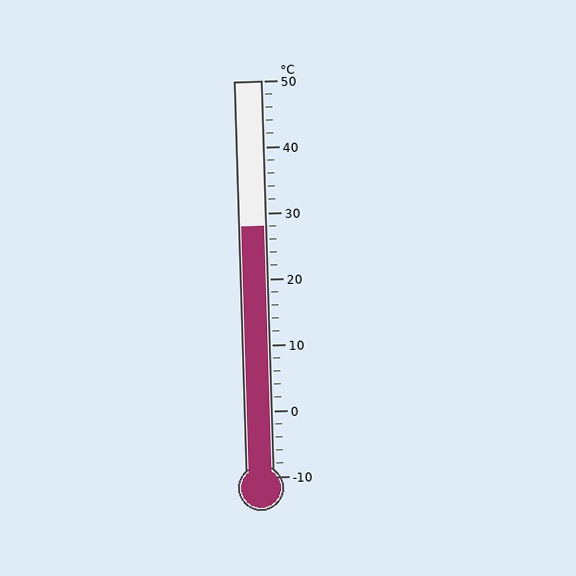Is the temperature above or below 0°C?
The temperature is above 0°C.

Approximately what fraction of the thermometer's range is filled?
The thermometer is filled to approximately 65% of its range.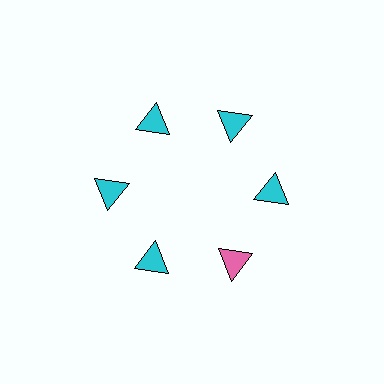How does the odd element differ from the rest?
It has a different color: pink instead of cyan.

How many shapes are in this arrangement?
There are 6 shapes arranged in a ring pattern.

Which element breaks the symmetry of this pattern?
The pink triangle at roughly the 5 o'clock position breaks the symmetry. All other shapes are cyan triangles.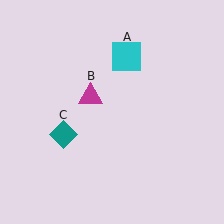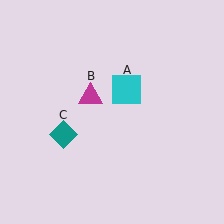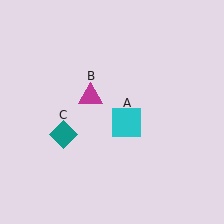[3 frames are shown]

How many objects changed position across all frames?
1 object changed position: cyan square (object A).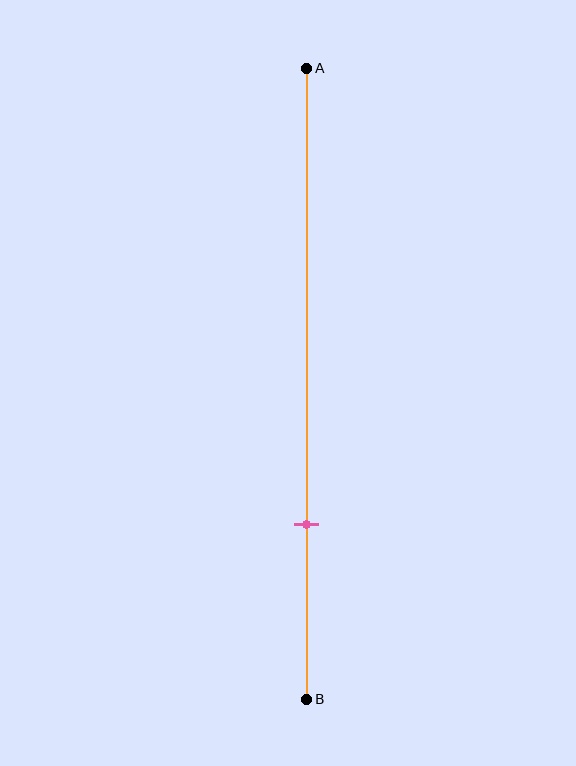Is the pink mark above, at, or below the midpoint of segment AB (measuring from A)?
The pink mark is below the midpoint of segment AB.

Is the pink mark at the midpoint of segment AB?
No, the mark is at about 70% from A, not at the 50% midpoint.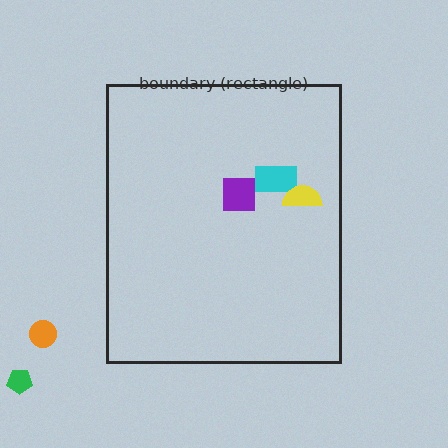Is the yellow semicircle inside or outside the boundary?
Inside.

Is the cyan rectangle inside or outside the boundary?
Inside.